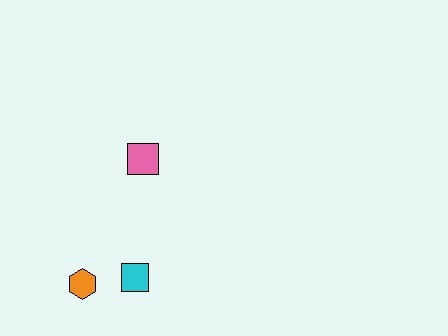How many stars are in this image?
There are no stars.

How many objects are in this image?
There are 3 objects.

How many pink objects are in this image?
There is 1 pink object.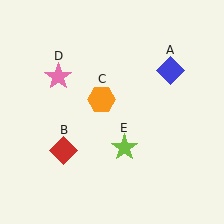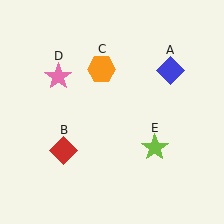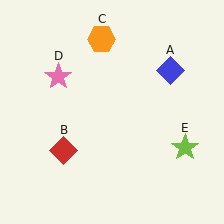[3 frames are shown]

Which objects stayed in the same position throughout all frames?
Blue diamond (object A) and red diamond (object B) and pink star (object D) remained stationary.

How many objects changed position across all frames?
2 objects changed position: orange hexagon (object C), lime star (object E).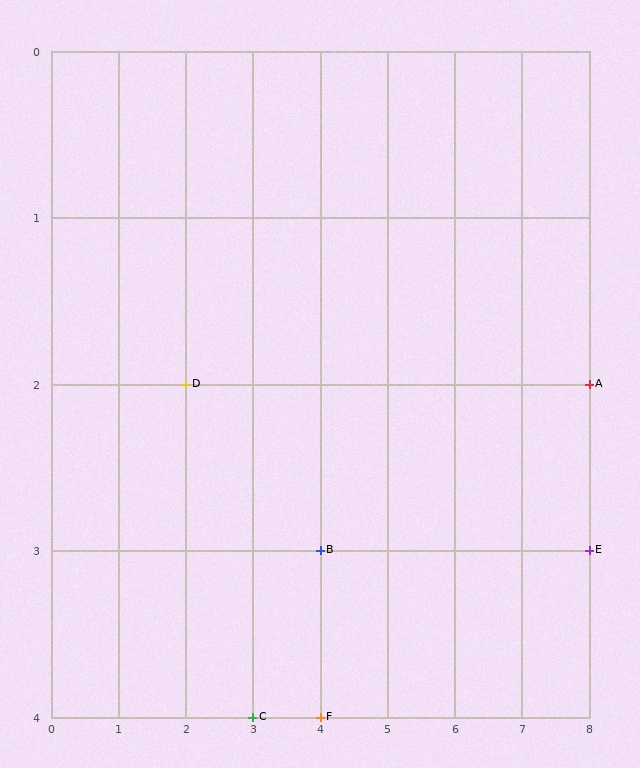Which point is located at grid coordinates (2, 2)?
Point D is at (2, 2).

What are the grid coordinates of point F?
Point F is at grid coordinates (4, 4).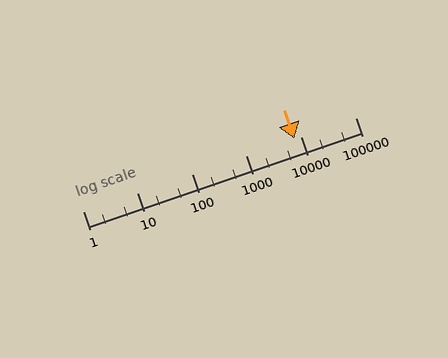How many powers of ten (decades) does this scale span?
The scale spans 5 decades, from 1 to 100000.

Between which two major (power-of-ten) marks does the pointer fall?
The pointer is between 1000 and 10000.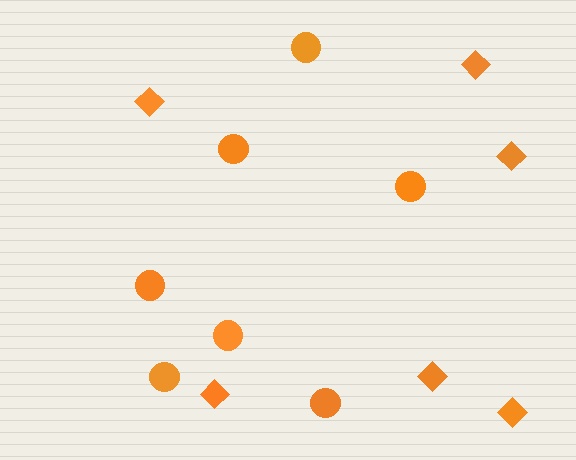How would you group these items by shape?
There are 2 groups: one group of circles (7) and one group of diamonds (6).